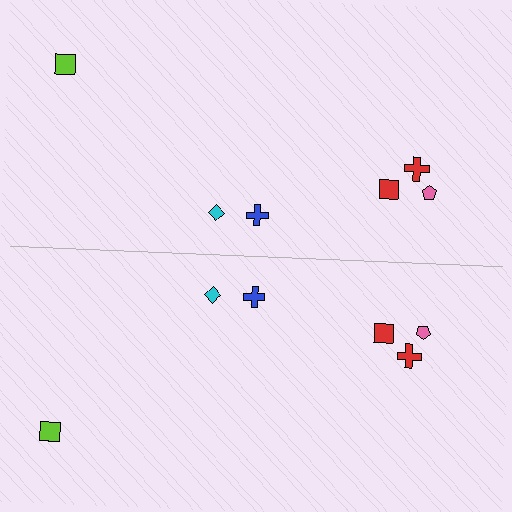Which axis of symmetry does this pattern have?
The pattern has a horizontal axis of symmetry running through the center of the image.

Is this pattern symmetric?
Yes, this pattern has bilateral (reflection) symmetry.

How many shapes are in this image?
There are 12 shapes in this image.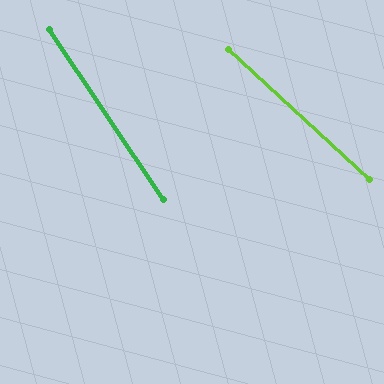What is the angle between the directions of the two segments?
Approximately 13 degrees.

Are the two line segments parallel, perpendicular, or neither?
Neither parallel nor perpendicular — they differ by about 13°.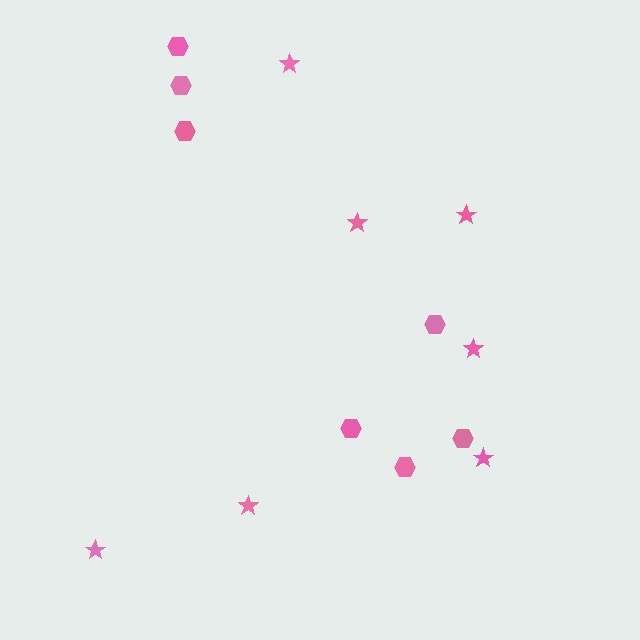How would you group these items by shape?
There are 2 groups: one group of stars (7) and one group of hexagons (7).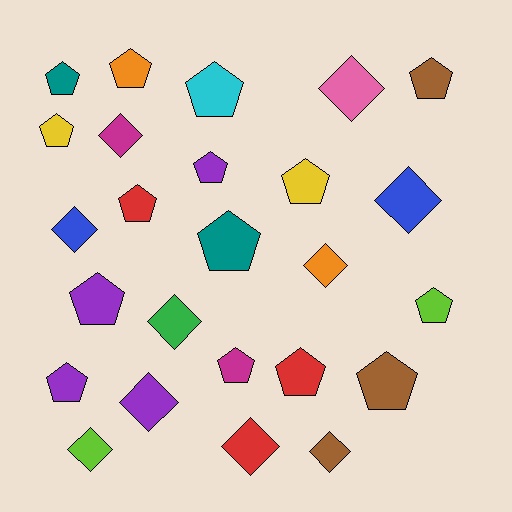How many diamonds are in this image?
There are 10 diamonds.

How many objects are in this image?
There are 25 objects.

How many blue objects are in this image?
There are 2 blue objects.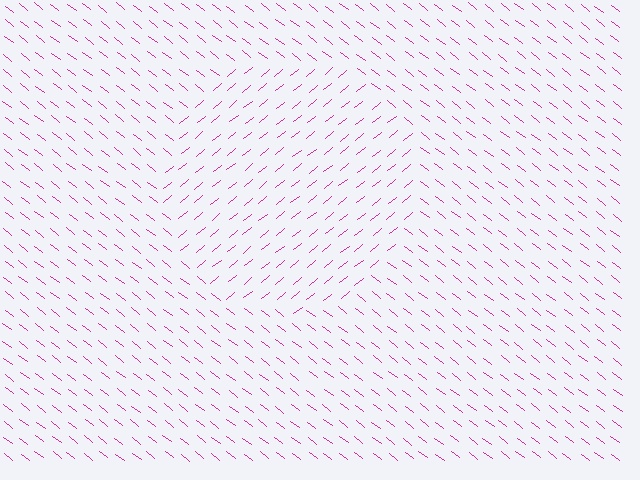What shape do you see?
I see a circle.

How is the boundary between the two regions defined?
The boundary is defined purely by a change in line orientation (approximately 77 degrees difference). All lines are the same color and thickness.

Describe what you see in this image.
The image is filled with small magenta line segments. A circle region in the image has lines oriented differently from the surrounding lines, creating a visible texture boundary.